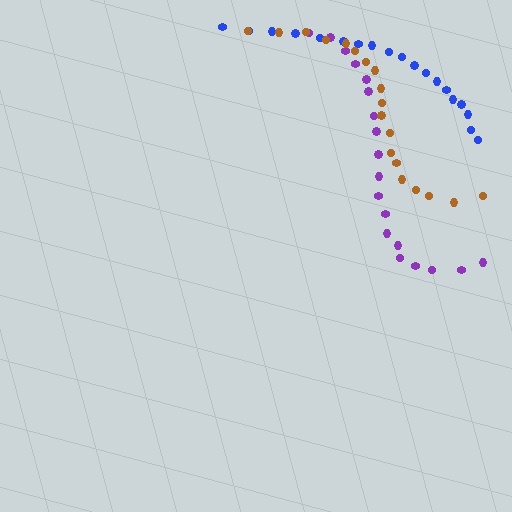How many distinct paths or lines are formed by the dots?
There are 3 distinct paths.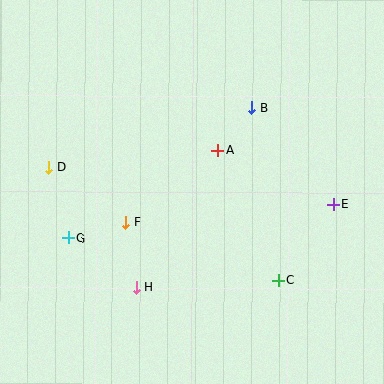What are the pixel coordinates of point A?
Point A is at (218, 151).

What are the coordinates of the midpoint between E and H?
The midpoint between E and H is at (234, 245).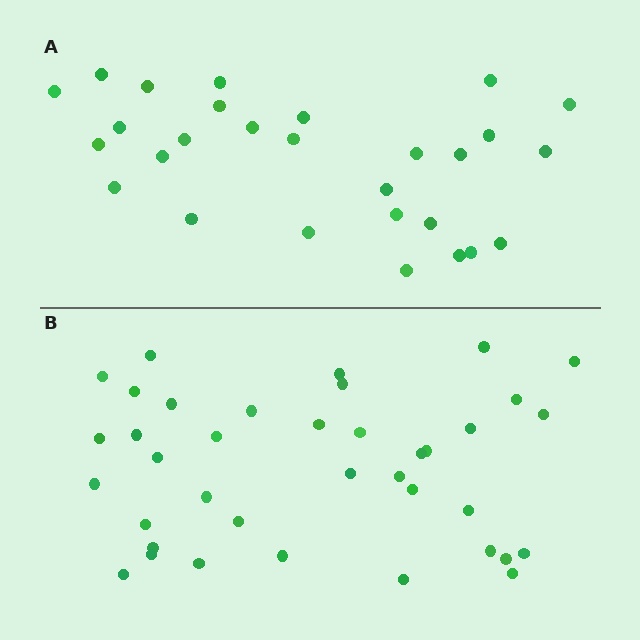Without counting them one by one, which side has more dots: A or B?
Region B (the bottom region) has more dots.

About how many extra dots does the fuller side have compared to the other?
Region B has roughly 10 or so more dots than region A.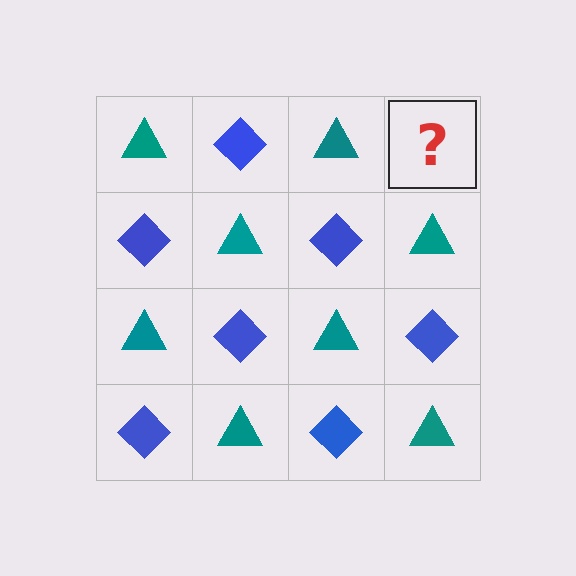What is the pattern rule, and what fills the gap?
The rule is that it alternates teal triangle and blue diamond in a checkerboard pattern. The gap should be filled with a blue diamond.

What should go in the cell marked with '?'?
The missing cell should contain a blue diamond.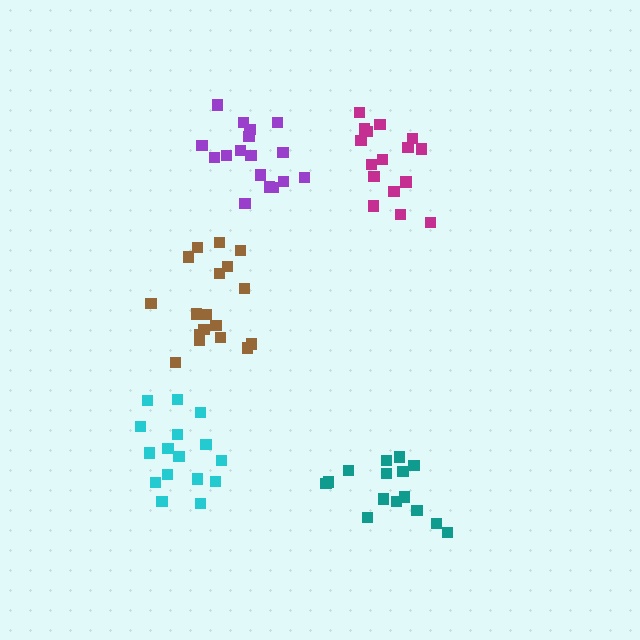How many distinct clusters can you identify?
There are 5 distinct clusters.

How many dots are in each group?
Group 1: 16 dots, Group 2: 16 dots, Group 3: 18 dots, Group 4: 17 dots, Group 5: 15 dots (82 total).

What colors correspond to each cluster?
The clusters are colored: cyan, magenta, brown, purple, teal.